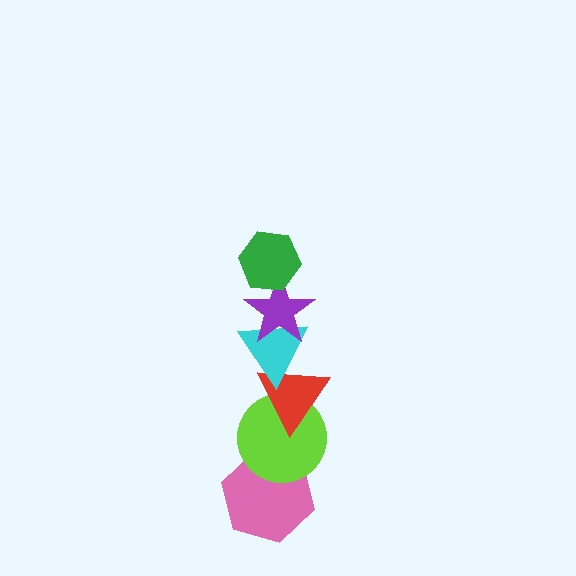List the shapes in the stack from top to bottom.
From top to bottom: the green hexagon, the purple star, the cyan triangle, the red triangle, the lime circle, the pink hexagon.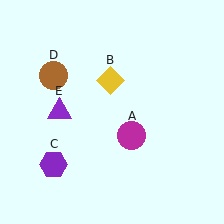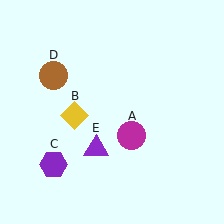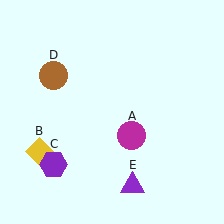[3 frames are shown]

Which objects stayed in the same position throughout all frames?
Magenta circle (object A) and purple hexagon (object C) and brown circle (object D) remained stationary.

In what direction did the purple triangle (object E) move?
The purple triangle (object E) moved down and to the right.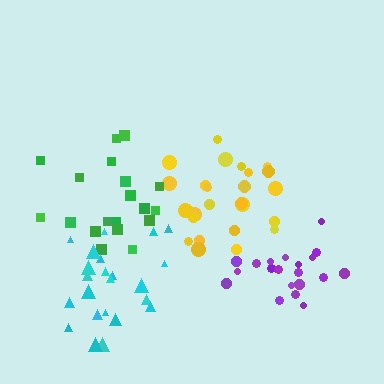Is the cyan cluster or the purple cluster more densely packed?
Purple.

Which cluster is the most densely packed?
Purple.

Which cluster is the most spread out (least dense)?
Green.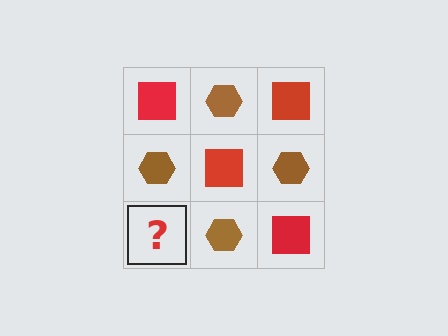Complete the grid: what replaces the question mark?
The question mark should be replaced with a red square.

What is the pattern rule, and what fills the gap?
The rule is that it alternates red square and brown hexagon in a checkerboard pattern. The gap should be filled with a red square.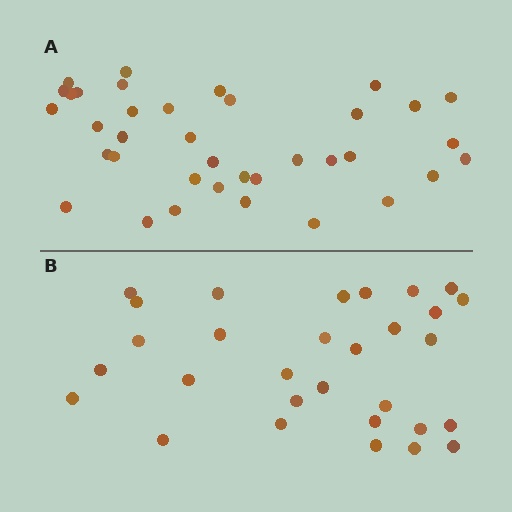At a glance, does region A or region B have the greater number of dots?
Region A (the top region) has more dots.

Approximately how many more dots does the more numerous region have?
Region A has roughly 8 or so more dots than region B.